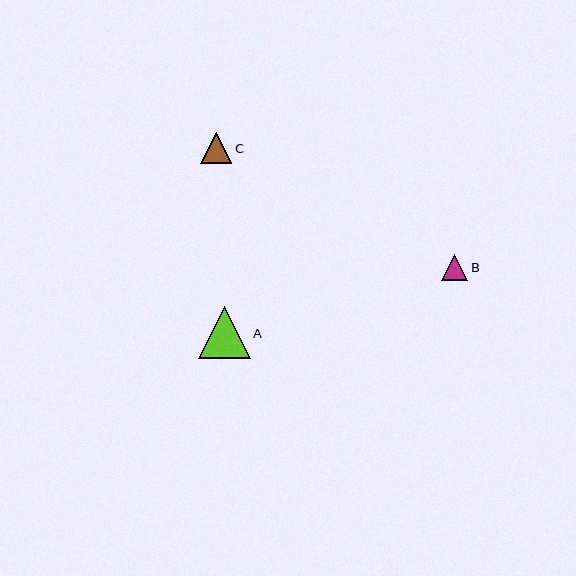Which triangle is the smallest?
Triangle B is the smallest with a size of approximately 26 pixels.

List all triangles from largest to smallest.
From largest to smallest: A, C, B.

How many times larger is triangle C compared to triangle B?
Triangle C is approximately 1.2 times the size of triangle B.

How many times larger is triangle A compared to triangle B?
Triangle A is approximately 2.0 times the size of triangle B.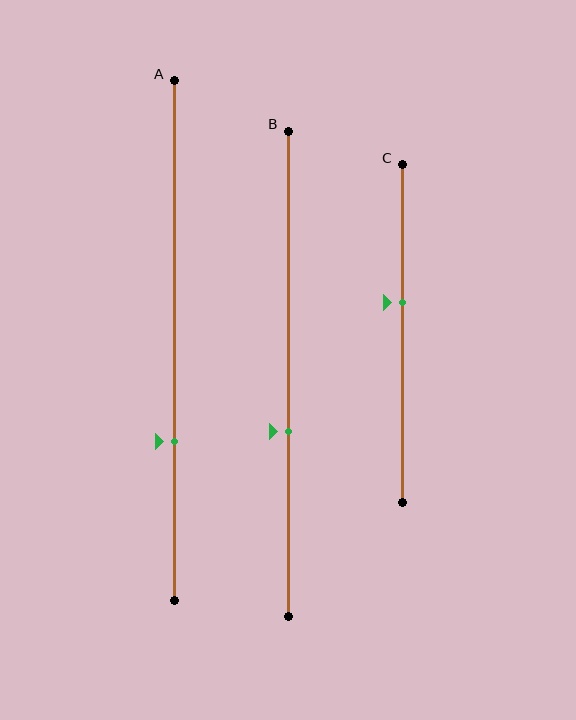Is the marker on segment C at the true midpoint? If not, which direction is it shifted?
No, the marker on segment C is shifted upward by about 9% of the segment length.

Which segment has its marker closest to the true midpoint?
Segment C has its marker closest to the true midpoint.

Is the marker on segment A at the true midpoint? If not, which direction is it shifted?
No, the marker on segment A is shifted downward by about 19% of the segment length.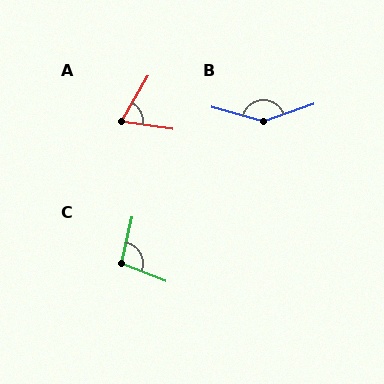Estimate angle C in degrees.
Approximately 99 degrees.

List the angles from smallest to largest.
A (69°), C (99°), B (145°).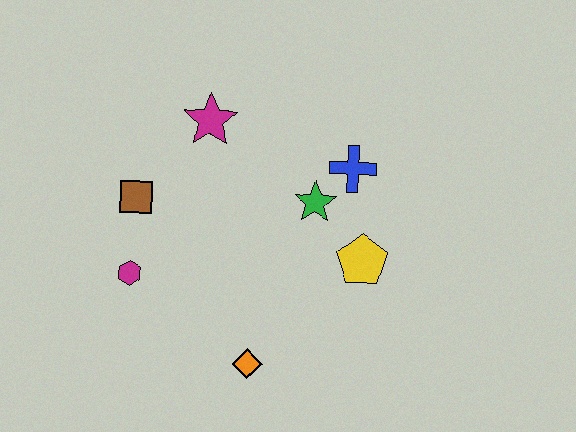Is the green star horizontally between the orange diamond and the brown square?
No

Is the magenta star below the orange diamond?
No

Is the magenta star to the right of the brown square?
Yes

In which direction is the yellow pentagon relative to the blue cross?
The yellow pentagon is below the blue cross.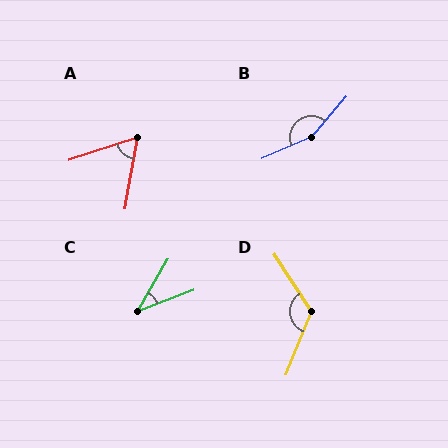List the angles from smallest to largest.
C (39°), A (61°), D (126°), B (154°).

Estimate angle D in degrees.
Approximately 126 degrees.